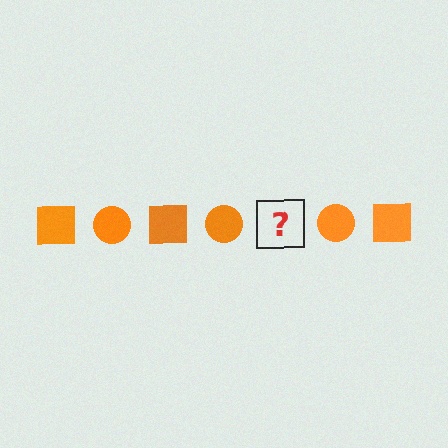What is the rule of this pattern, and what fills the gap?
The rule is that the pattern cycles through square, circle shapes in orange. The gap should be filled with an orange square.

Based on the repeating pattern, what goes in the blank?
The blank should be an orange square.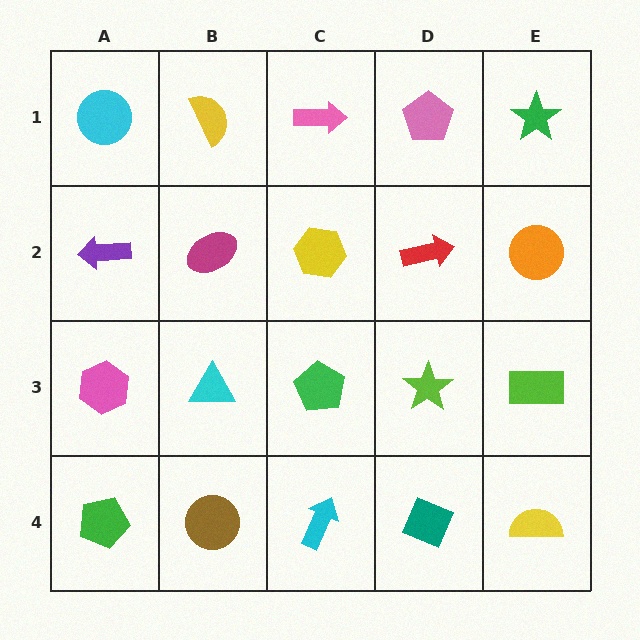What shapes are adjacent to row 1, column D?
A red arrow (row 2, column D), a pink arrow (row 1, column C), a green star (row 1, column E).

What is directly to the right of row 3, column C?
A lime star.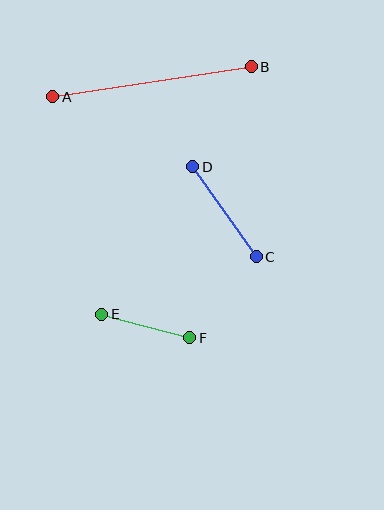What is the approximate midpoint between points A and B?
The midpoint is at approximately (152, 82) pixels.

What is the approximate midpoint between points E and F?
The midpoint is at approximately (146, 326) pixels.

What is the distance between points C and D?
The distance is approximately 110 pixels.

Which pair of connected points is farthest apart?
Points A and B are farthest apart.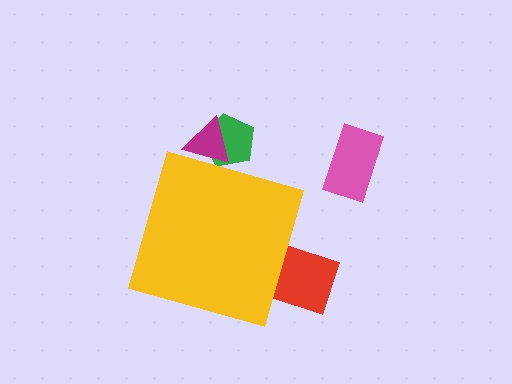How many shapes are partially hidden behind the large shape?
3 shapes are partially hidden.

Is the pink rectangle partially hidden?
No, the pink rectangle is fully visible.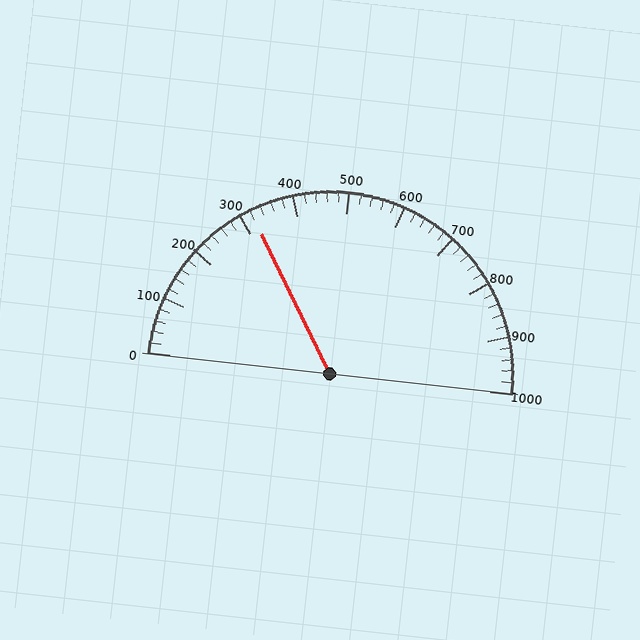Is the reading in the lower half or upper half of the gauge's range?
The reading is in the lower half of the range (0 to 1000).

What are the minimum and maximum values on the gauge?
The gauge ranges from 0 to 1000.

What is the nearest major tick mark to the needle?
The nearest major tick mark is 300.